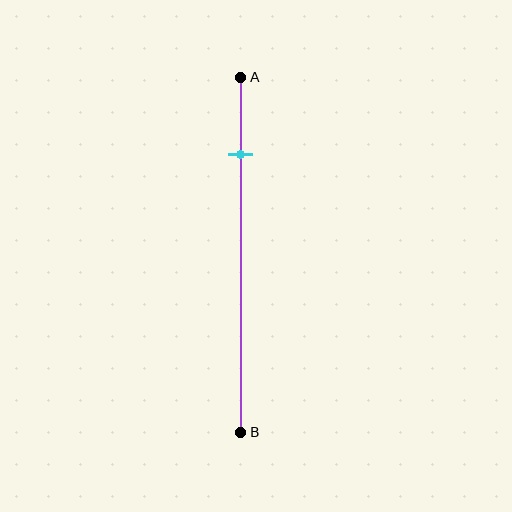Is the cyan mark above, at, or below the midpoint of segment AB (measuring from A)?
The cyan mark is above the midpoint of segment AB.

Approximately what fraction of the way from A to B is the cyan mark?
The cyan mark is approximately 20% of the way from A to B.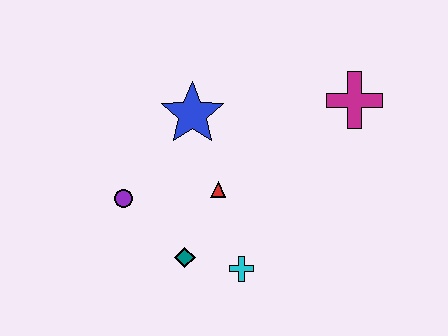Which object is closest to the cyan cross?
The teal diamond is closest to the cyan cross.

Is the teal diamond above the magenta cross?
No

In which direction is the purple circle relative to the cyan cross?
The purple circle is to the left of the cyan cross.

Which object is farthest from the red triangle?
The magenta cross is farthest from the red triangle.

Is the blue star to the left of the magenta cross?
Yes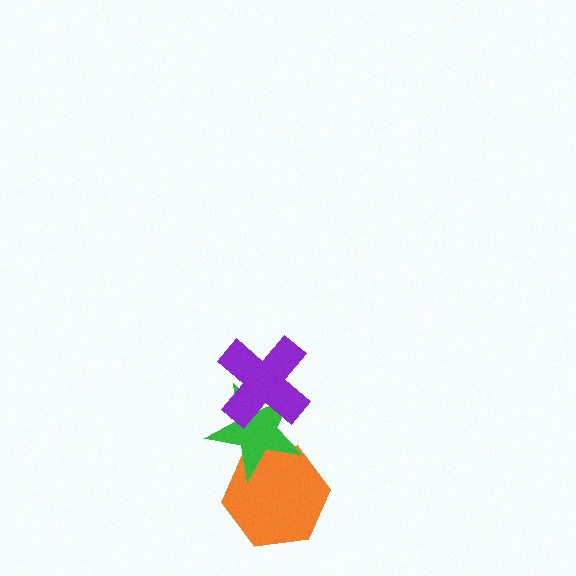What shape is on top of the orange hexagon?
The green star is on top of the orange hexagon.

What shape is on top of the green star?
The purple cross is on top of the green star.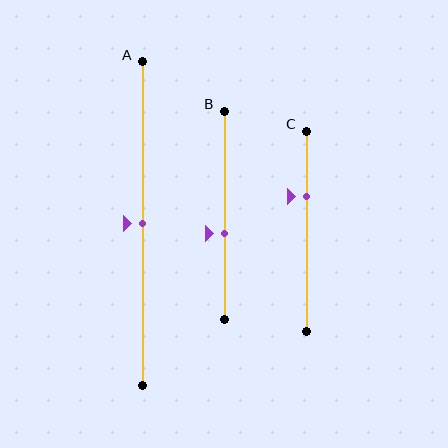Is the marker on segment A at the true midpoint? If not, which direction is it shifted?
Yes, the marker on segment A is at the true midpoint.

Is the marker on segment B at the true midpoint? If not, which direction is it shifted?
No, the marker on segment B is shifted downward by about 9% of the segment length.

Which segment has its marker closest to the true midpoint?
Segment A has its marker closest to the true midpoint.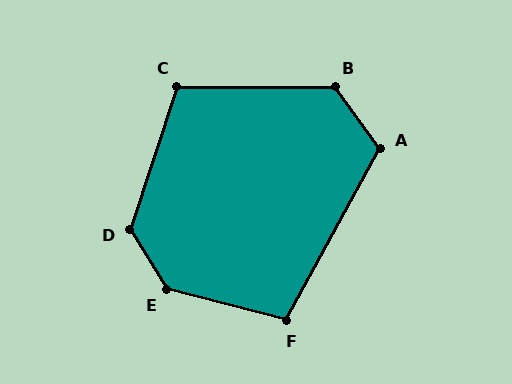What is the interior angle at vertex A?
Approximately 115 degrees (obtuse).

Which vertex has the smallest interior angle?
F, at approximately 104 degrees.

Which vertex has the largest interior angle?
E, at approximately 137 degrees.